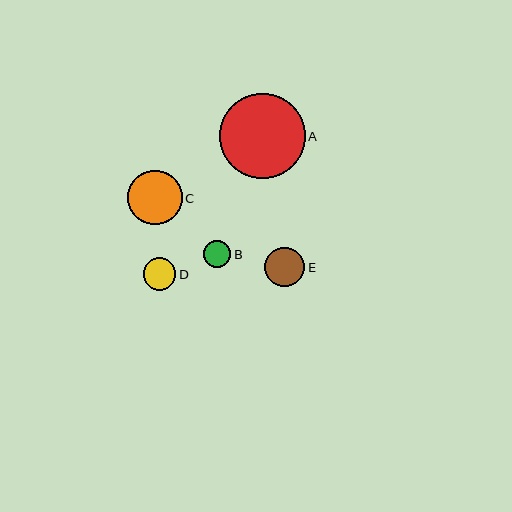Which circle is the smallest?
Circle B is the smallest with a size of approximately 27 pixels.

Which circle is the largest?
Circle A is the largest with a size of approximately 85 pixels.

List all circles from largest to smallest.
From largest to smallest: A, C, E, D, B.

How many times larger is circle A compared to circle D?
Circle A is approximately 2.6 times the size of circle D.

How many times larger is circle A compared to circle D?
Circle A is approximately 2.6 times the size of circle D.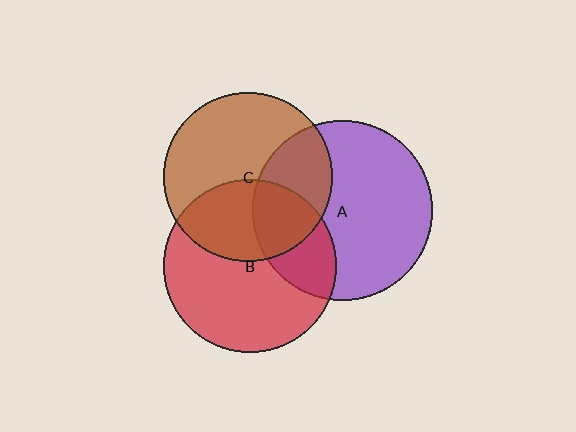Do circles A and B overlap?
Yes.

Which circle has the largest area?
Circle A (purple).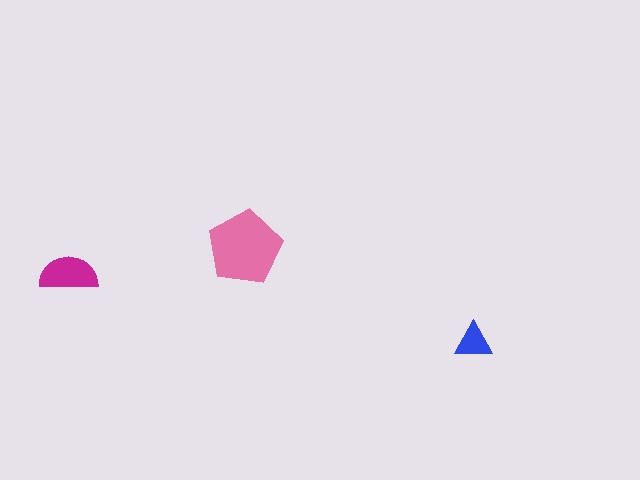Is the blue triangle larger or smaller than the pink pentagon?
Smaller.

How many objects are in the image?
There are 3 objects in the image.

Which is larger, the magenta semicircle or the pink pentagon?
The pink pentagon.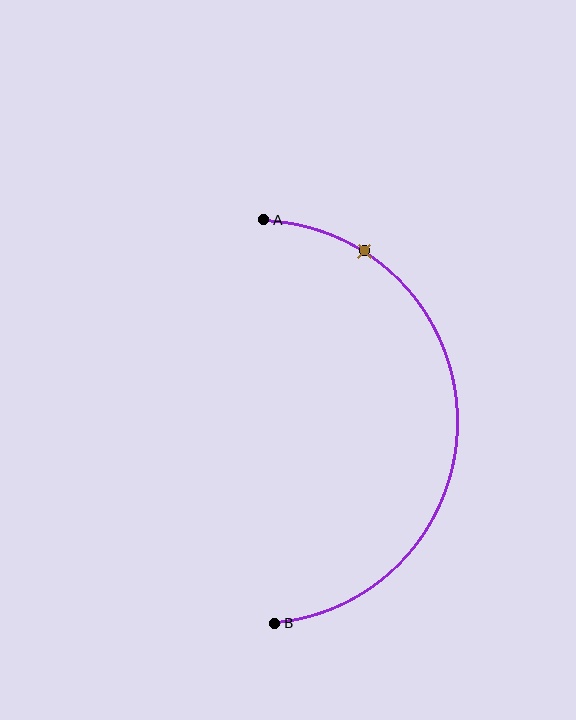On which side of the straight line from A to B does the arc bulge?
The arc bulges to the right of the straight line connecting A and B.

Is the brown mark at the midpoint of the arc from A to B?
No. The brown mark lies on the arc but is closer to endpoint A. The arc midpoint would be at the point on the curve equidistant along the arc from both A and B.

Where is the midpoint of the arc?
The arc midpoint is the point on the curve farthest from the straight line joining A and B. It sits to the right of that line.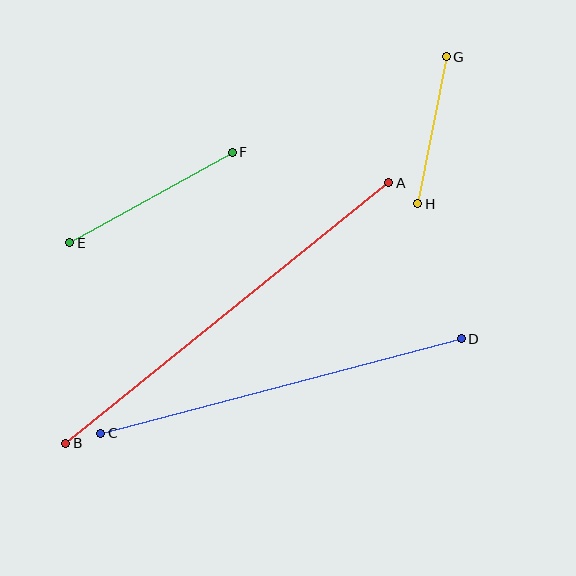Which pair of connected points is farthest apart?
Points A and B are farthest apart.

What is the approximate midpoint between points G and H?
The midpoint is at approximately (432, 130) pixels.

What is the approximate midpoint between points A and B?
The midpoint is at approximately (227, 313) pixels.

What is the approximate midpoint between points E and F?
The midpoint is at approximately (151, 198) pixels.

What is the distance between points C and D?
The distance is approximately 373 pixels.